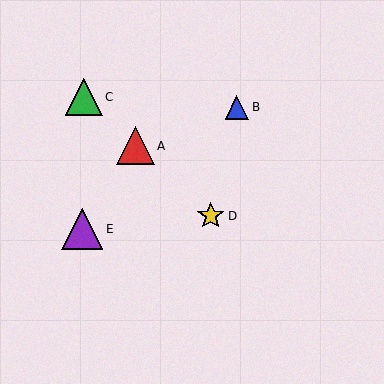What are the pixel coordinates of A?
Object A is at (136, 146).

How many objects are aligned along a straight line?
3 objects (A, C, D) are aligned along a straight line.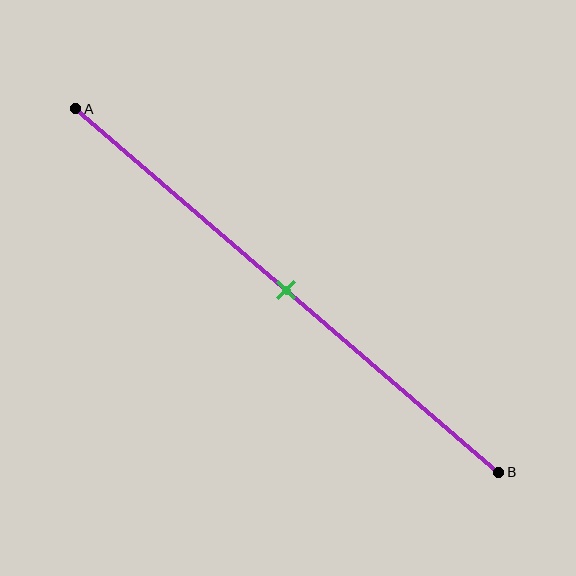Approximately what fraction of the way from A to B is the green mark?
The green mark is approximately 50% of the way from A to B.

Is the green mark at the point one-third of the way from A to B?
No, the mark is at about 50% from A, not at the 33% one-third point.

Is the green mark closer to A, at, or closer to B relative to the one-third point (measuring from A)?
The green mark is closer to point B than the one-third point of segment AB.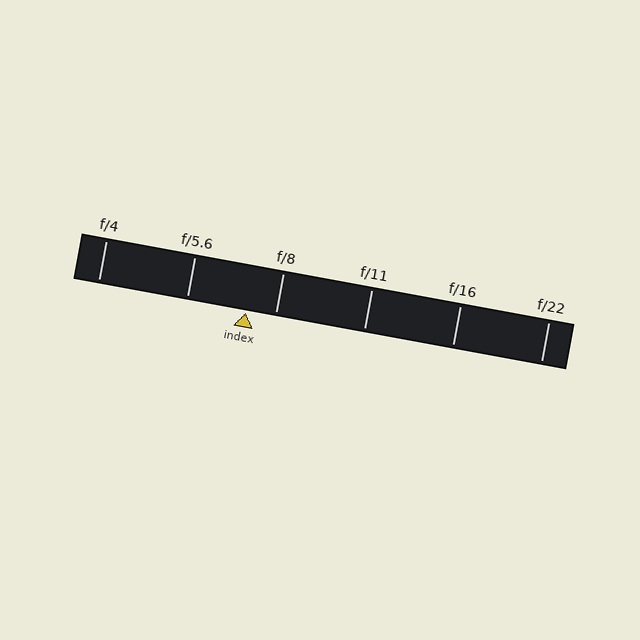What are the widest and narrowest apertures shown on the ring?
The widest aperture shown is f/4 and the narrowest is f/22.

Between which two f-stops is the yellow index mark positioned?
The index mark is between f/5.6 and f/8.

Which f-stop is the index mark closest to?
The index mark is closest to f/8.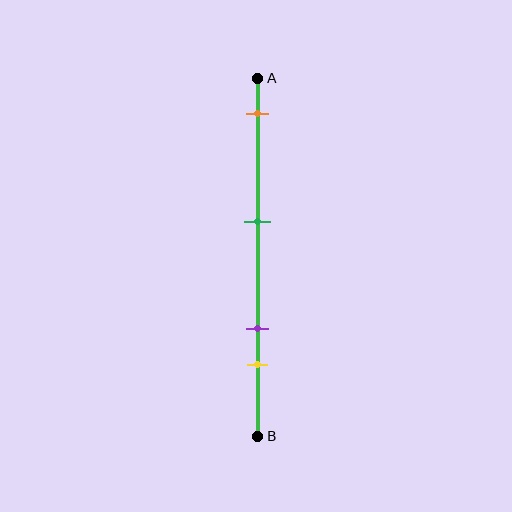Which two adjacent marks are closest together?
The purple and yellow marks are the closest adjacent pair.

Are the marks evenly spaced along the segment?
No, the marks are not evenly spaced.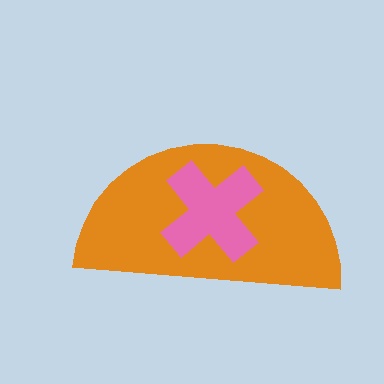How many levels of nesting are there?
2.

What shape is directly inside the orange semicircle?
The pink cross.